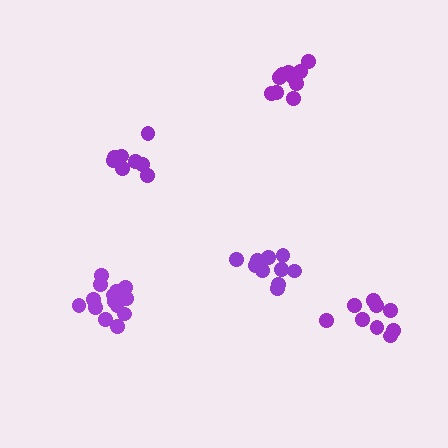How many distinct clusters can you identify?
There are 5 distinct clusters.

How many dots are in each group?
Group 1: 8 dots, Group 2: 9 dots, Group 3: 10 dots, Group 4: 10 dots, Group 5: 14 dots (51 total).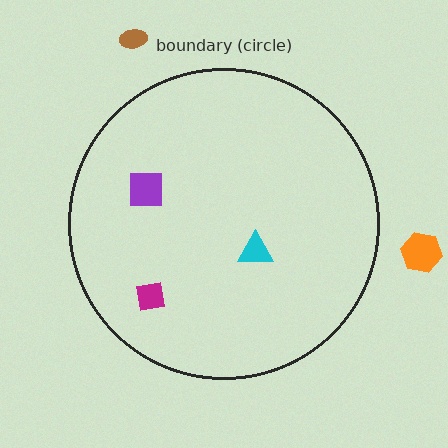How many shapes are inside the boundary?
3 inside, 2 outside.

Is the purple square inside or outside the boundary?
Inside.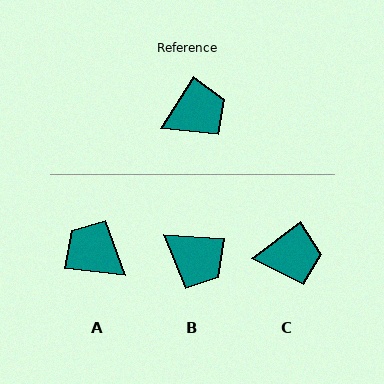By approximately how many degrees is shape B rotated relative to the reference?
Approximately 62 degrees clockwise.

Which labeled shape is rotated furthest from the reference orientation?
A, about 115 degrees away.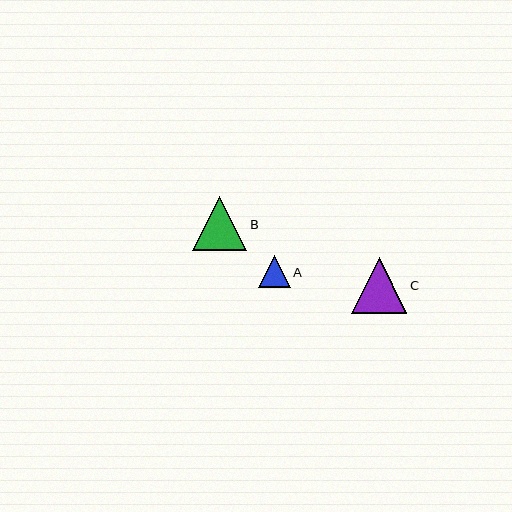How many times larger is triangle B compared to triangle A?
Triangle B is approximately 1.7 times the size of triangle A.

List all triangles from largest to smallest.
From largest to smallest: C, B, A.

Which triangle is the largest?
Triangle C is the largest with a size of approximately 56 pixels.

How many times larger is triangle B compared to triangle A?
Triangle B is approximately 1.7 times the size of triangle A.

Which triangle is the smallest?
Triangle A is the smallest with a size of approximately 31 pixels.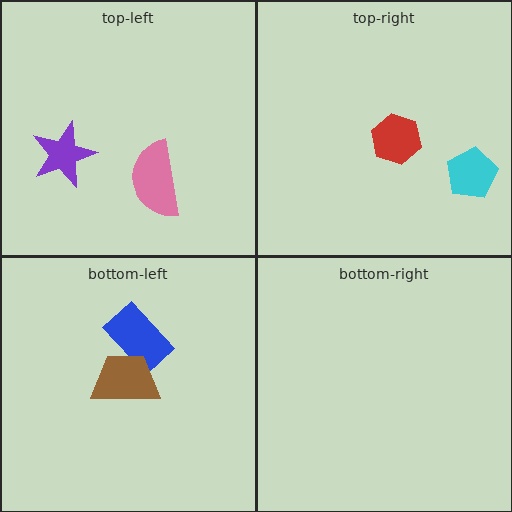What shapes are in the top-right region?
The cyan pentagon, the red hexagon.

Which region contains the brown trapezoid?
The bottom-left region.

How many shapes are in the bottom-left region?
2.